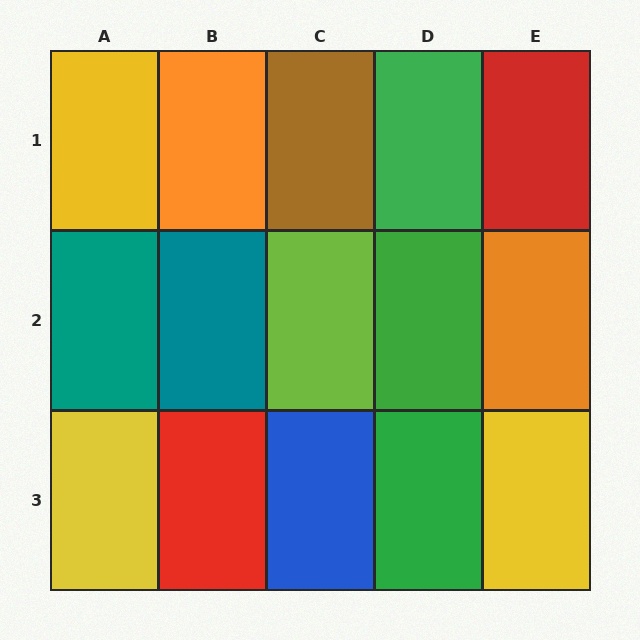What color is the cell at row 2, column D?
Green.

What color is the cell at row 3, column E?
Yellow.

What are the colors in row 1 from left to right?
Yellow, orange, brown, green, red.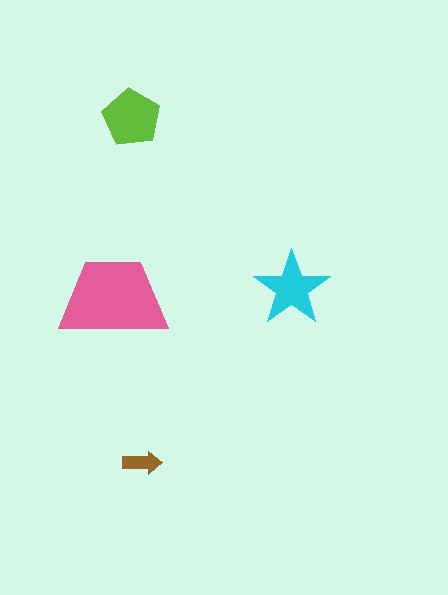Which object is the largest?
The pink trapezoid.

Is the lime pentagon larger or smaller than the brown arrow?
Larger.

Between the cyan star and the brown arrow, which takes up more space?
The cyan star.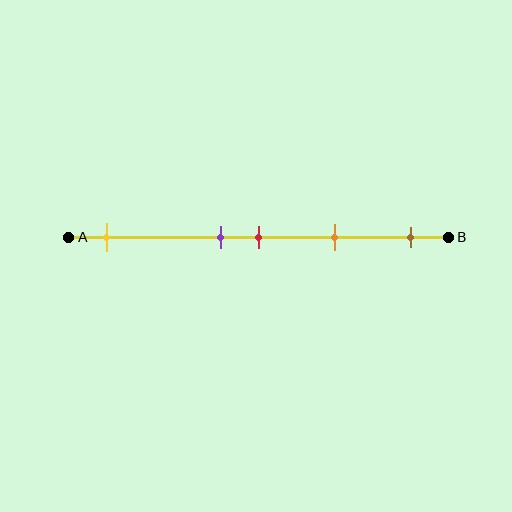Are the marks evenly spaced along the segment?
No, the marks are not evenly spaced.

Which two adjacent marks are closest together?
The purple and red marks are the closest adjacent pair.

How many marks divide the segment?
There are 5 marks dividing the segment.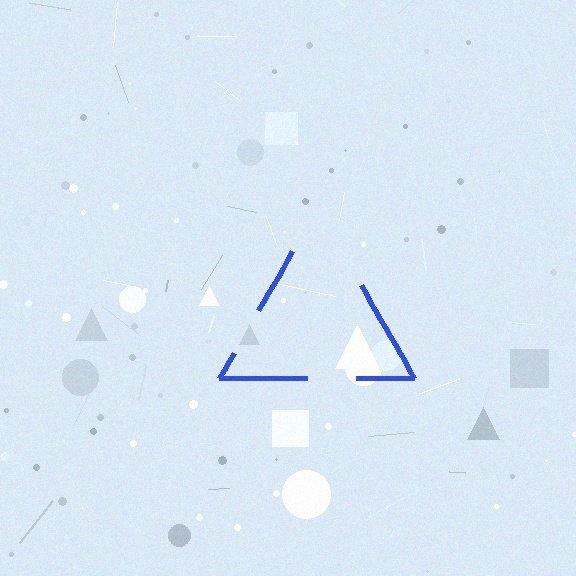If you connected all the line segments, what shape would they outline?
They would outline a triangle.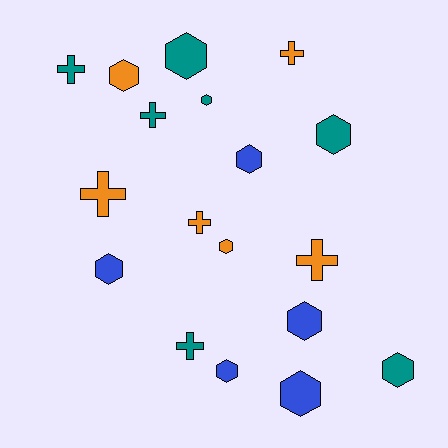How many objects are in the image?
There are 18 objects.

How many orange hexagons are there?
There are 2 orange hexagons.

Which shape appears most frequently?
Hexagon, with 11 objects.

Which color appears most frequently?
Teal, with 7 objects.